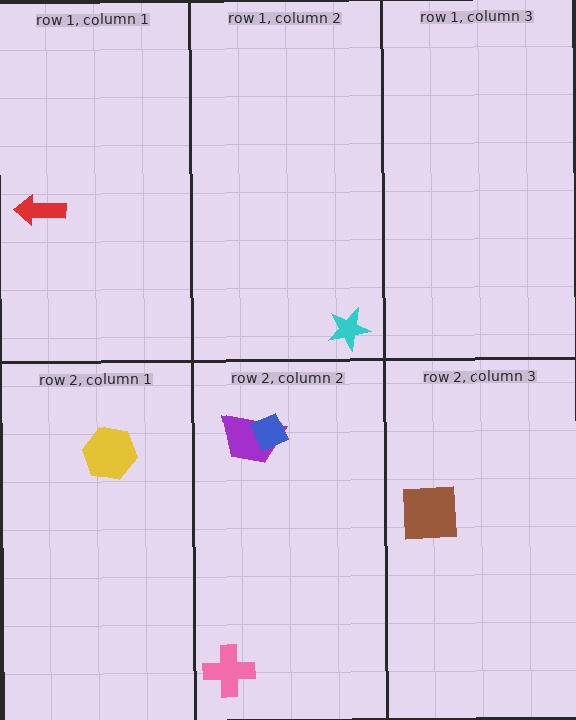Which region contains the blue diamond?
The row 2, column 2 region.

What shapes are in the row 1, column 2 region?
The cyan star.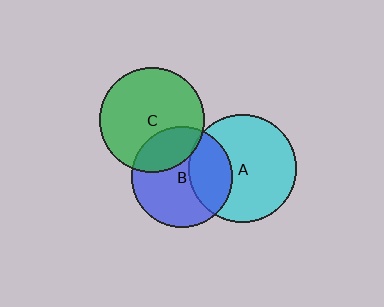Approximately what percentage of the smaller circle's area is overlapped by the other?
Approximately 5%.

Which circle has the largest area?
Circle A (cyan).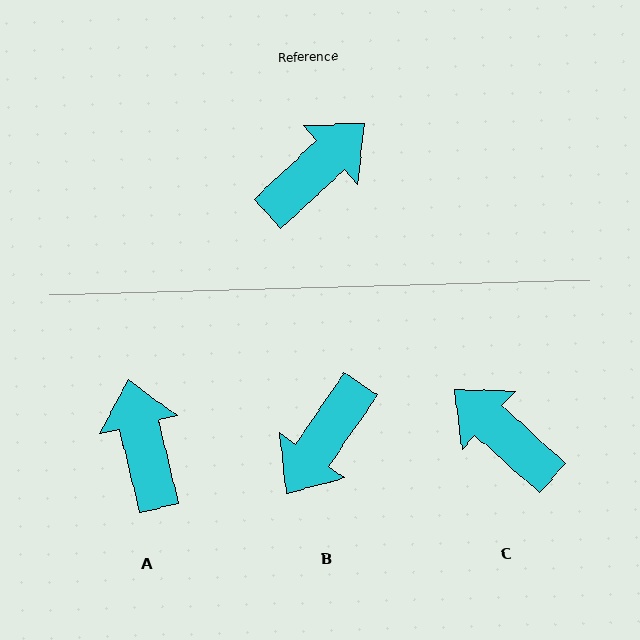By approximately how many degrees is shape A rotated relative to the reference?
Approximately 61 degrees counter-clockwise.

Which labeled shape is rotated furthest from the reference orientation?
B, about 168 degrees away.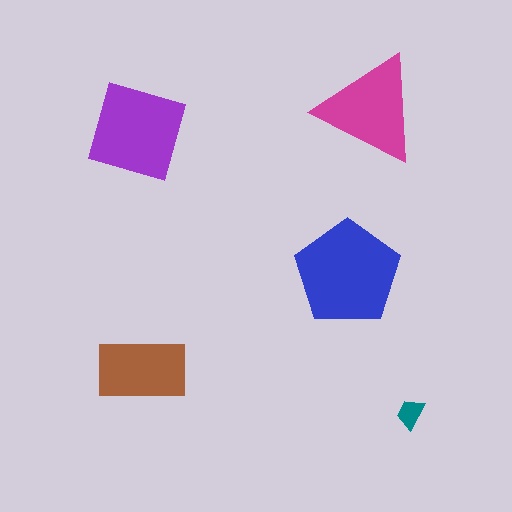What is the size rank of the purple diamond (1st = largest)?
2nd.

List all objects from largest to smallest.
The blue pentagon, the purple diamond, the magenta triangle, the brown rectangle, the teal trapezoid.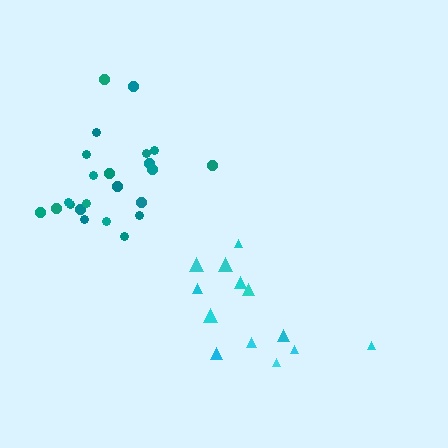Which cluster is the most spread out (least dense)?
Cyan.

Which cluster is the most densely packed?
Teal.